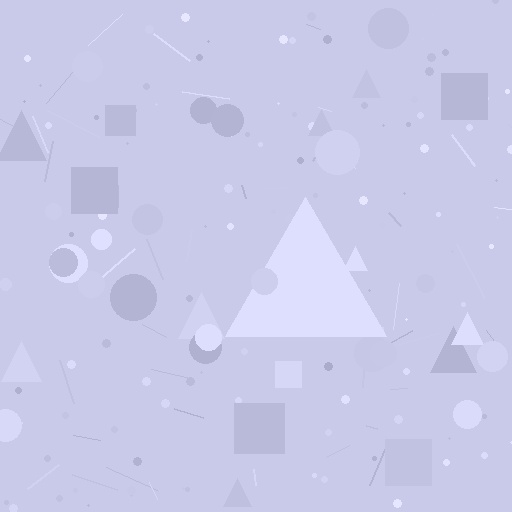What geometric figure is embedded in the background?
A triangle is embedded in the background.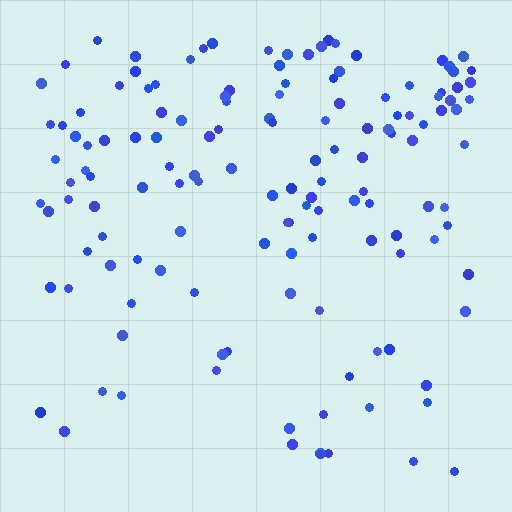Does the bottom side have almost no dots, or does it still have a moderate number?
Still a moderate number, just noticeably fewer than the top.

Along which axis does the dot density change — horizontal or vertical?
Vertical.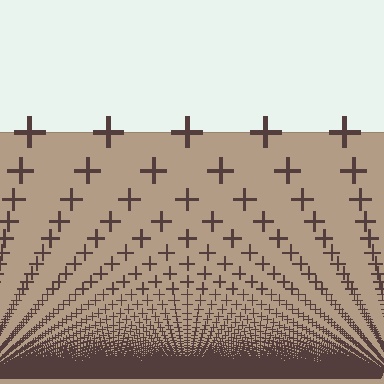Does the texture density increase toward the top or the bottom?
Density increases toward the bottom.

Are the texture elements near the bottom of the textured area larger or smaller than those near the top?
Smaller. The gradient is inverted — elements near the bottom are smaller and denser.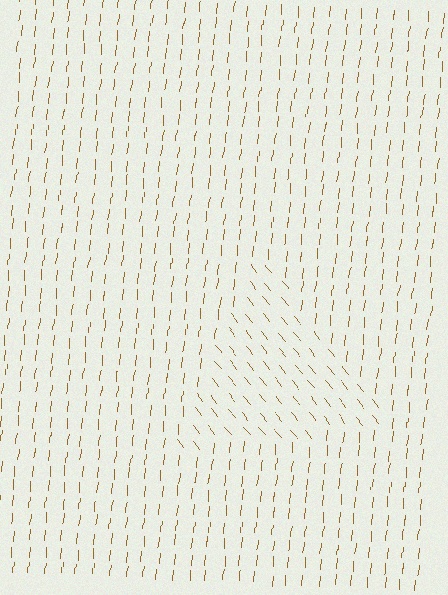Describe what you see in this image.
The image is filled with small brown line segments. A triangle region in the image has lines oriented differently from the surrounding lines, creating a visible texture boundary.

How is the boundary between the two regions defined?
The boundary is defined purely by a change in line orientation (approximately 45 degrees difference). All lines are the same color and thickness.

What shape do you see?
I see a triangle.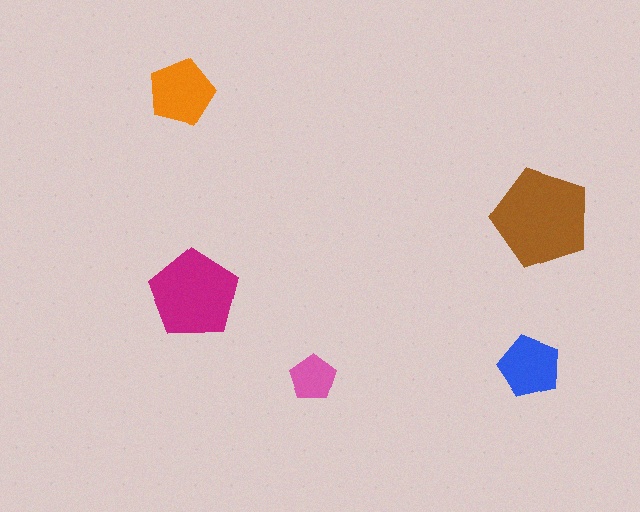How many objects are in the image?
There are 5 objects in the image.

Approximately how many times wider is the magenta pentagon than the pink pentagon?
About 2 times wider.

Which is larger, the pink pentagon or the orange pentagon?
The orange one.